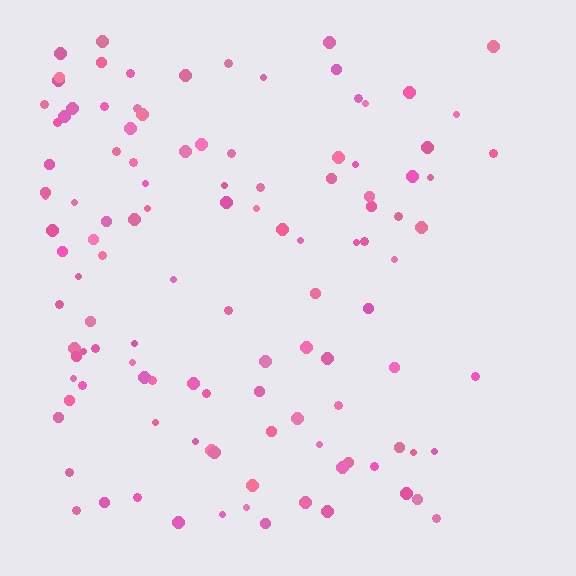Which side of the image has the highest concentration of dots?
The left.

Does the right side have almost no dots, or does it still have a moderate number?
Still a moderate number, just noticeably fewer than the left.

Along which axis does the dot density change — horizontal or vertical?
Horizontal.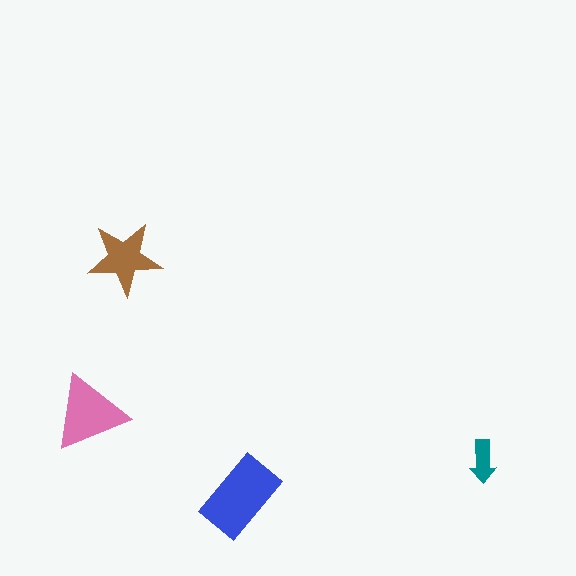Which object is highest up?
The brown star is topmost.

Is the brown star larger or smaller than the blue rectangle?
Smaller.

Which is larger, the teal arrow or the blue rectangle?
The blue rectangle.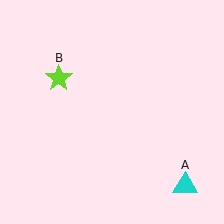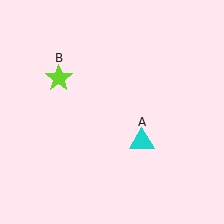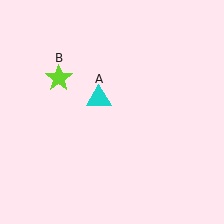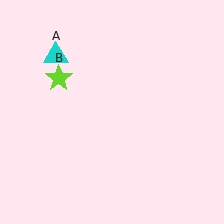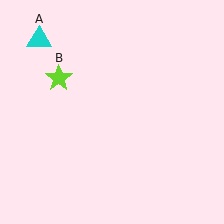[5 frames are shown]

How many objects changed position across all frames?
1 object changed position: cyan triangle (object A).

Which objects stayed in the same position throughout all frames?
Lime star (object B) remained stationary.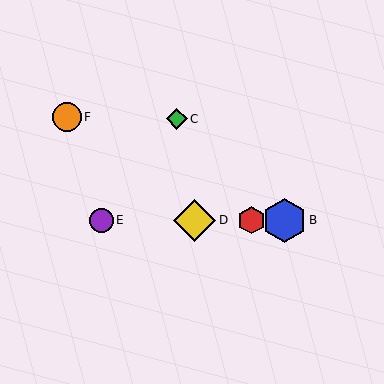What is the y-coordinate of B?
Object B is at y≈220.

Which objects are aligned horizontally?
Objects A, B, D, E are aligned horizontally.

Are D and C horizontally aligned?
No, D is at y≈220 and C is at y≈119.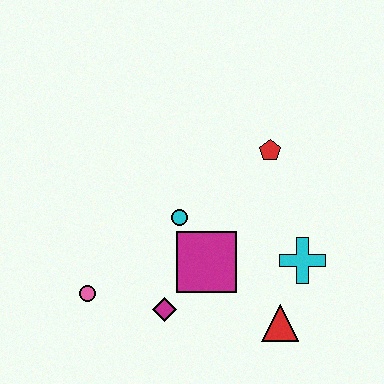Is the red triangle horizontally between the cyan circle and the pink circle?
No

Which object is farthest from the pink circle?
The red pentagon is farthest from the pink circle.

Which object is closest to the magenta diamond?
The magenta square is closest to the magenta diamond.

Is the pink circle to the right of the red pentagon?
No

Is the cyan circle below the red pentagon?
Yes